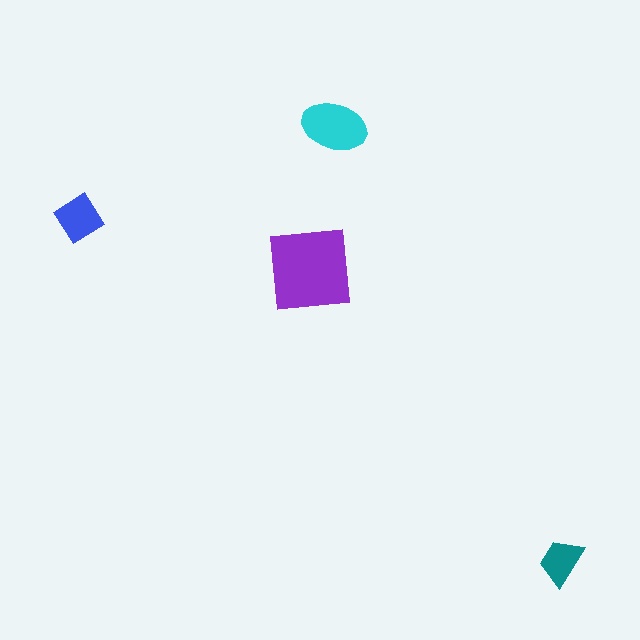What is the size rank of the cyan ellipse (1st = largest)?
2nd.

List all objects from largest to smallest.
The purple square, the cyan ellipse, the blue diamond, the teal trapezoid.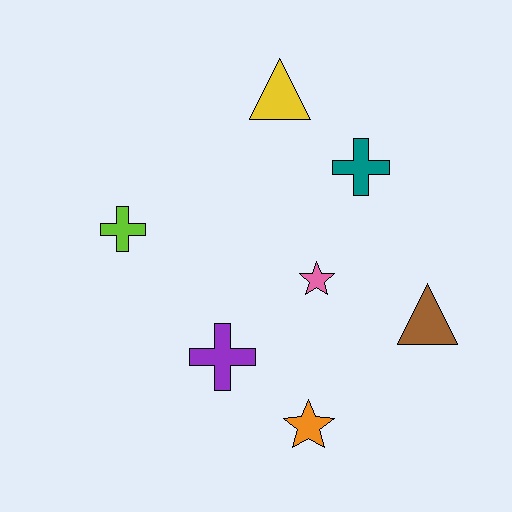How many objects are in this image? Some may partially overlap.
There are 7 objects.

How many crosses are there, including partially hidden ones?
There are 3 crosses.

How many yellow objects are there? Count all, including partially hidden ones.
There is 1 yellow object.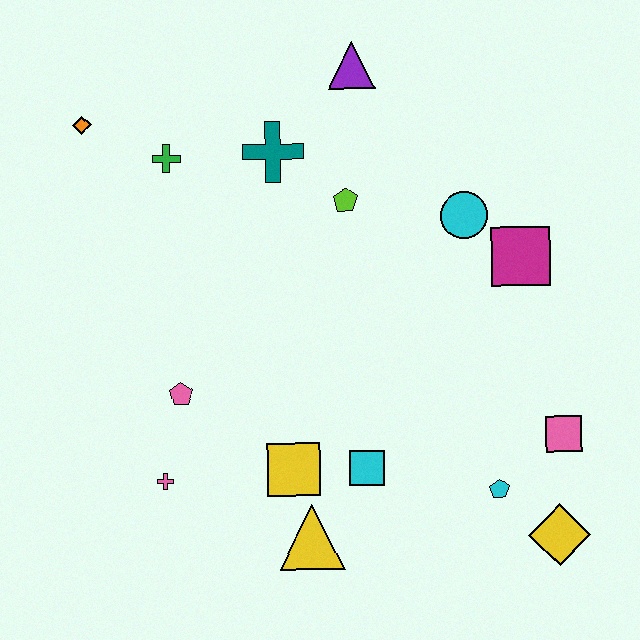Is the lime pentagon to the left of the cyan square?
Yes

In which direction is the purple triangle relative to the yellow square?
The purple triangle is above the yellow square.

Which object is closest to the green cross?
The orange diamond is closest to the green cross.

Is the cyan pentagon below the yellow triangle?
No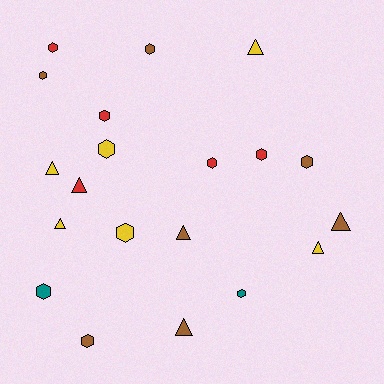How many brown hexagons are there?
There are 4 brown hexagons.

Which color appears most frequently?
Brown, with 7 objects.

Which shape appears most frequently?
Hexagon, with 12 objects.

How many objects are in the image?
There are 20 objects.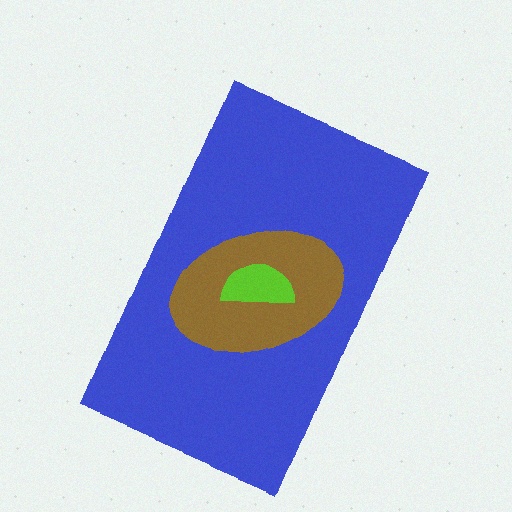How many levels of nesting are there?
3.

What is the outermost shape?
The blue rectangle.